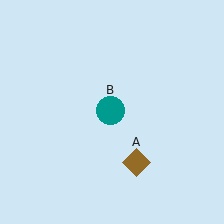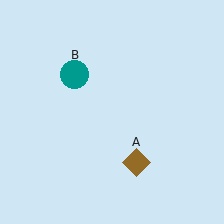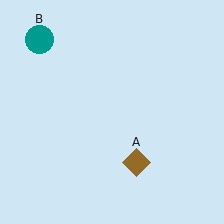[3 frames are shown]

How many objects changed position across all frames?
1 object changed position: teal circle (object B).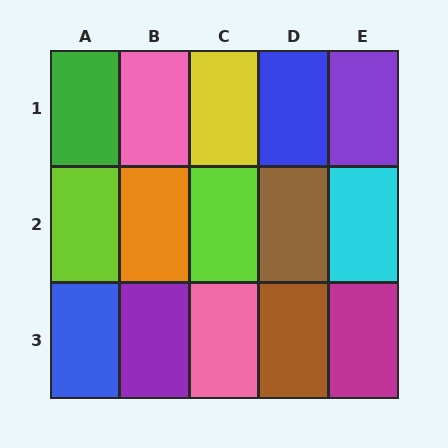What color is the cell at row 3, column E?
Magenta.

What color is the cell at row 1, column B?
Pink.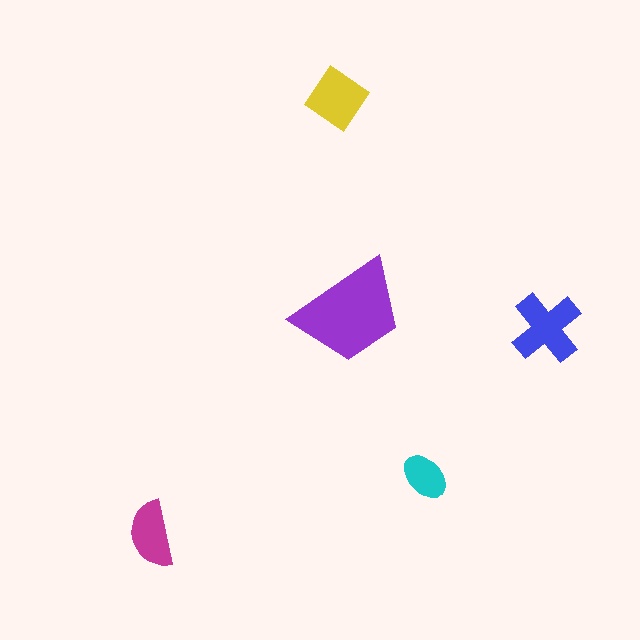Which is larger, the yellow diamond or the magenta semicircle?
The yellow diamond.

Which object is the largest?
The purple trapezoid.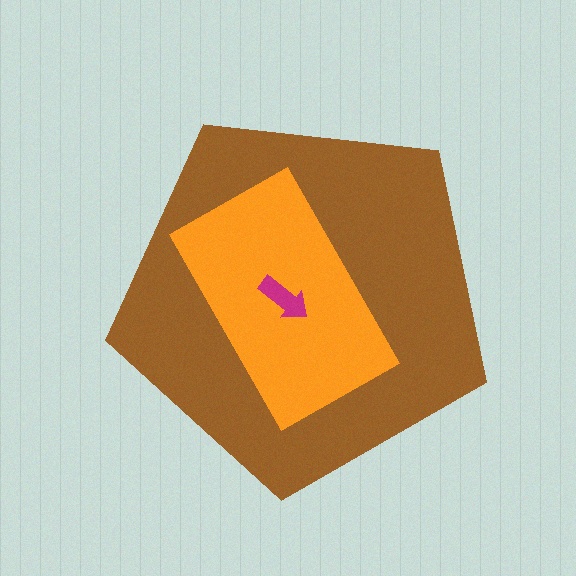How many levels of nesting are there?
3.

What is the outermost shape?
The brown pentagon.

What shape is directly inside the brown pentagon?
The orange rectangle.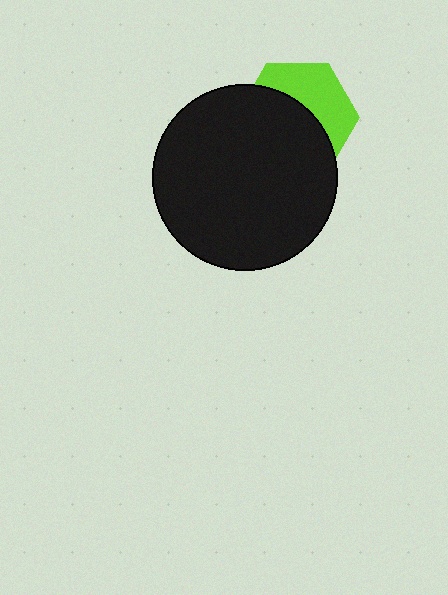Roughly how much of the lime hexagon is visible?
A small part of it is visible (roughly 42%).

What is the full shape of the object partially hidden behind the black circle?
The partially hidden object is a lime hexagon.